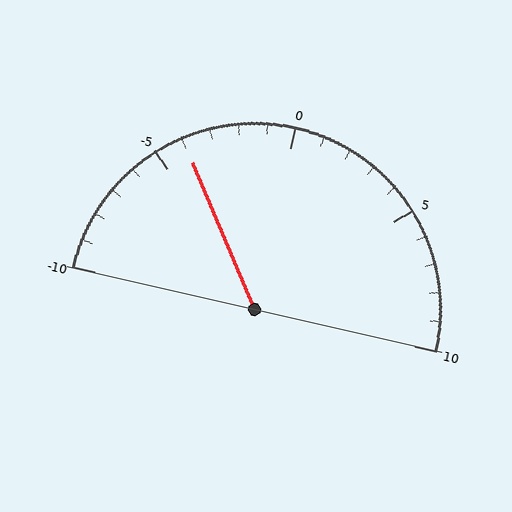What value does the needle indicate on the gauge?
The needle indicates approximately -4.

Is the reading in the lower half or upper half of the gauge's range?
The reading is in the lower half of the range (-10 to 10).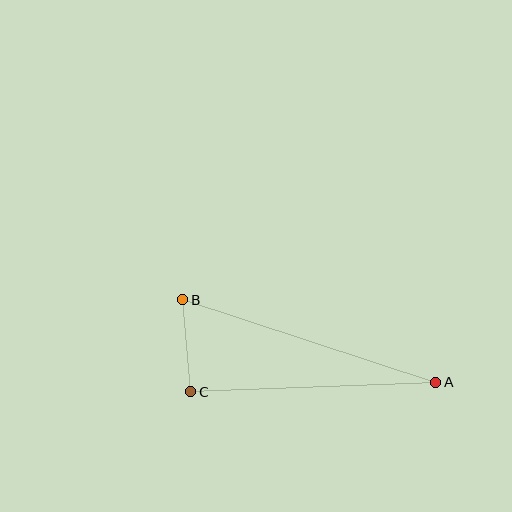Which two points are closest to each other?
Points B and C are closest to each other.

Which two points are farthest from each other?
Points A and B are farthest from each other.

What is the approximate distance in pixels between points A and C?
The distance between A and C is approximately 245 pixels.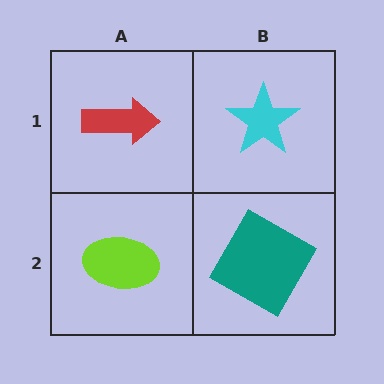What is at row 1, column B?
A cyan star.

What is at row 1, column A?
A red arrow.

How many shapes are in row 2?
2 shapes.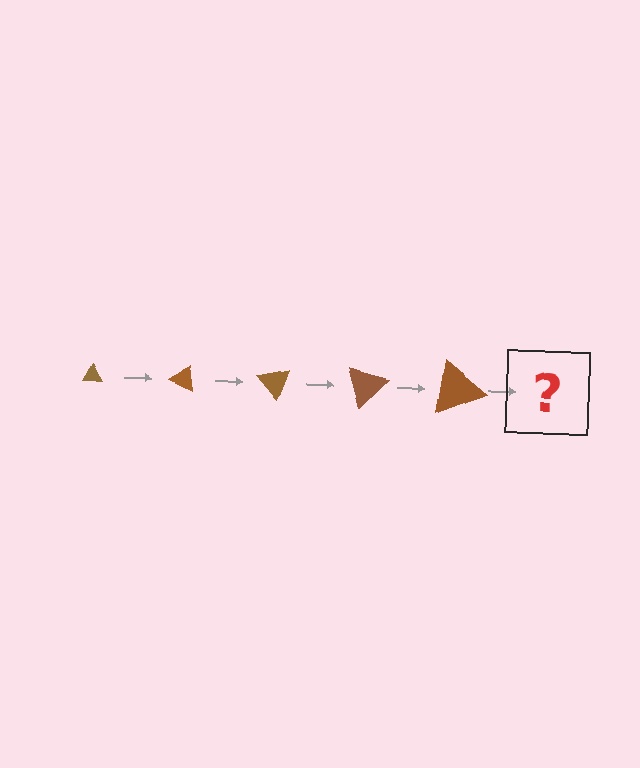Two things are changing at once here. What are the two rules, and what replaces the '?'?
The two rules are that the triangle grows larger each step and it rotates 25 degrees each step. The '?' should be a triangle, larger than the previous one and rotated 125 degrees from the start.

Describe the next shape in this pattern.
It should be a triangle, larger than the previous one and rotated 125 degrees from the start.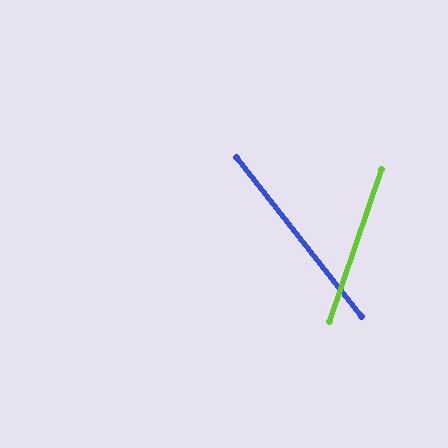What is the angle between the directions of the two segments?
Approximately 57 degrees.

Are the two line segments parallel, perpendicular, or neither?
Neither parallel nor perpendicular — they differ by about 57°.